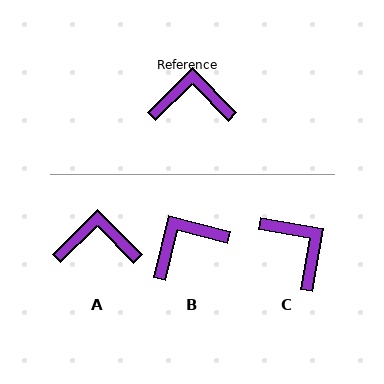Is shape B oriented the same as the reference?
No, it is off by about 31 degrees.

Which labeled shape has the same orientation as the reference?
A.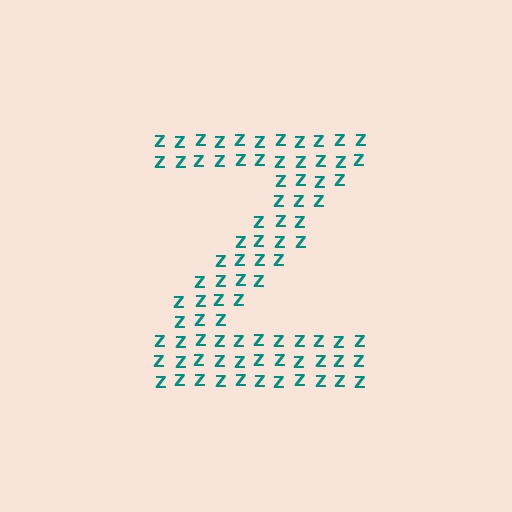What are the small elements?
The small elements are letter Z's.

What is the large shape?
The large shape is the letter Z.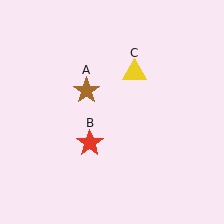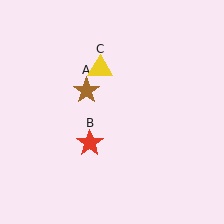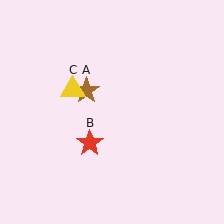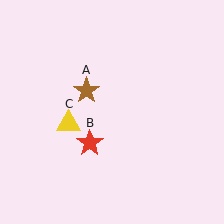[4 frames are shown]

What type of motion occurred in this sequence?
The yellow triangle (object C) rotated counterclockwise around the center of the scene.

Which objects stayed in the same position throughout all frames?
Brown star (object A) and red star (object B) remained stationary.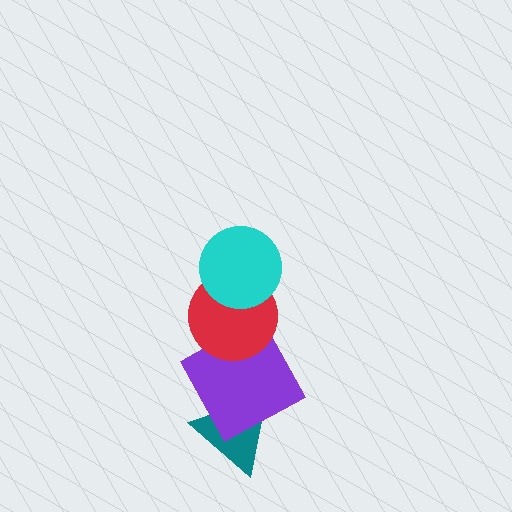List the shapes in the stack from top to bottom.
From top to bottom: the cyan circle, the red circle, the purple square, the teal triangle.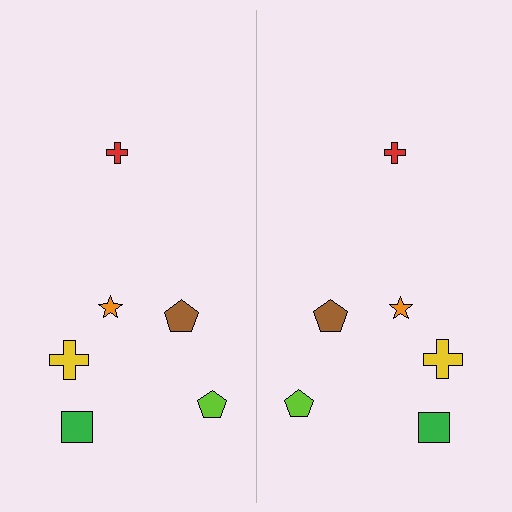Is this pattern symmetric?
Yes, this pattern has bilateral (reflection) symmetry.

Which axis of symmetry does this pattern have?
The pattern has a vertical axis of symmetry running through the center of the image.